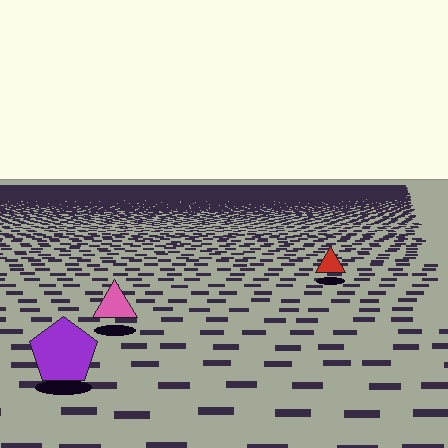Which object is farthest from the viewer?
The red triangle is farthest from the viewer. It appears smaller and the ground texture around it is denser.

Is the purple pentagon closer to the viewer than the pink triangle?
Yes. The purple pentagon is closer — you can tell from the texture gradient: the ground texture is coarser near it.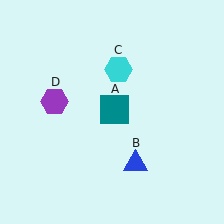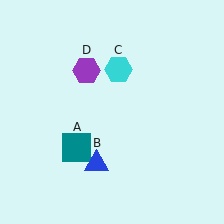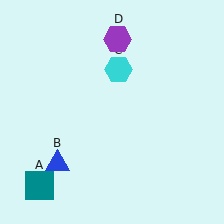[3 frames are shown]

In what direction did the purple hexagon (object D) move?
The purple hexagon (object D) moved up and to the right.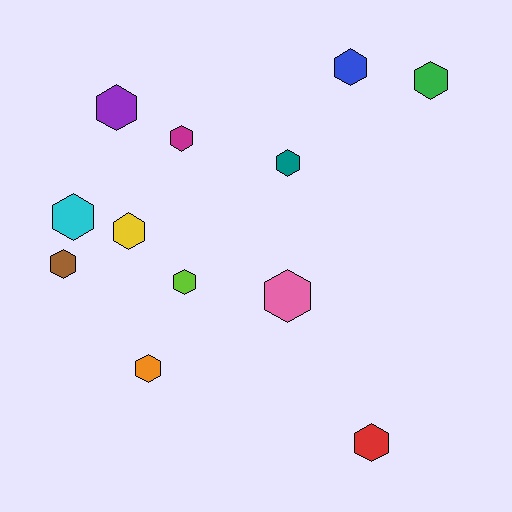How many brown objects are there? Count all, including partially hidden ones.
There is 1 brown object.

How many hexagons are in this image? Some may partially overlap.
There are 12 hexagons.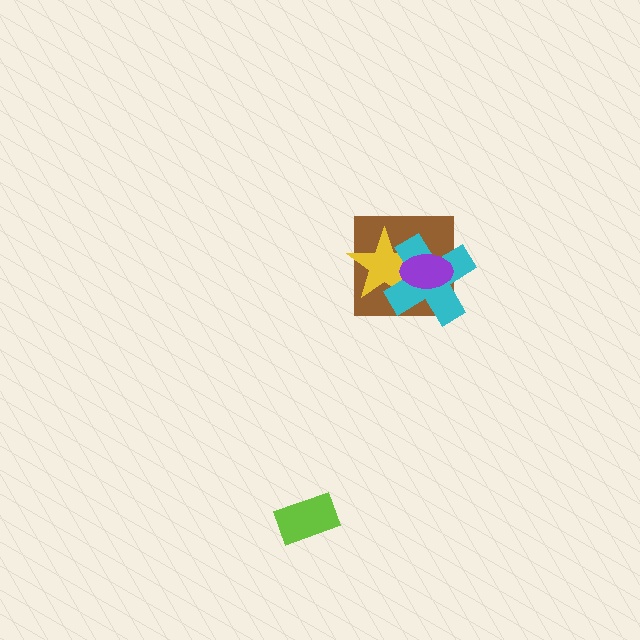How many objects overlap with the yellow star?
3 objects overlap with the yellow star.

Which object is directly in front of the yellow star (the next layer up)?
The cyan cross is directly in front of the yellow star.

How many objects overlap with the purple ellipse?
3 objects overlap with the purple ellipse.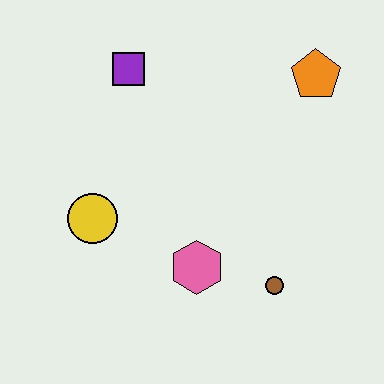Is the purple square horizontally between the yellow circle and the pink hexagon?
Yes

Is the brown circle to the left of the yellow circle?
No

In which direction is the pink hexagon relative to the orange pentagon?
The pink hexagon is below the orange pentagon.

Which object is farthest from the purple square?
The brown circle is farthest from the purple square.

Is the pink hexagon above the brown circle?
Yes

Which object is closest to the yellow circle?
The pink hexagon is closest to the yellow circle.